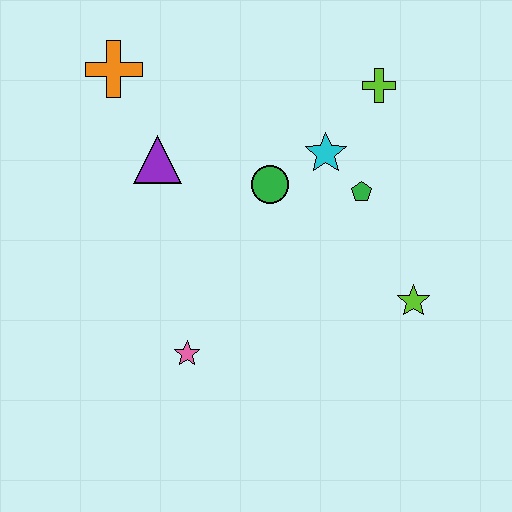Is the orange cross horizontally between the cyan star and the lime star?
No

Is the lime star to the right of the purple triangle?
Yes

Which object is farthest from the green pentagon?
The orange cross is farthest from the green pentagon.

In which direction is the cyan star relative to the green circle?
The cyan star is to the right of the green circle.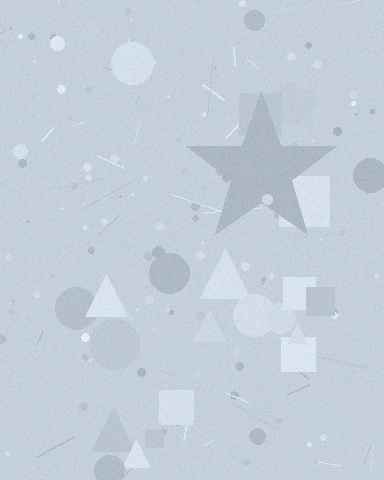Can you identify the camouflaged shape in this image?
The camouflaged shape is a star.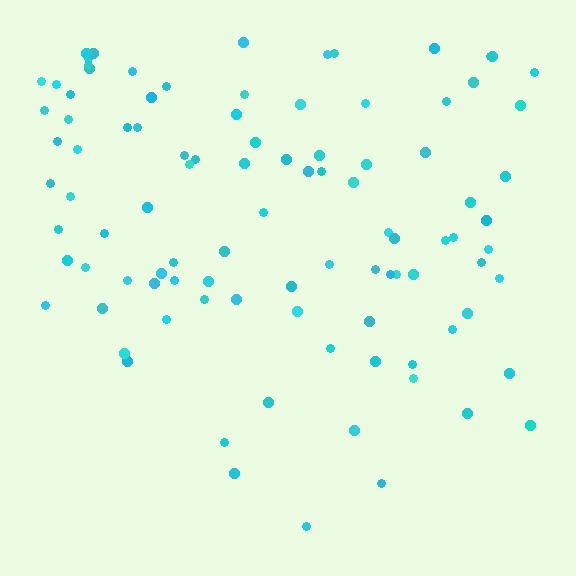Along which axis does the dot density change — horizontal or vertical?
Vertical.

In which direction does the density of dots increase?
From bottom to top, with the top side densest.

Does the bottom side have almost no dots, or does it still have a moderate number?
Still a moderate number, just noticeably fewer than the top.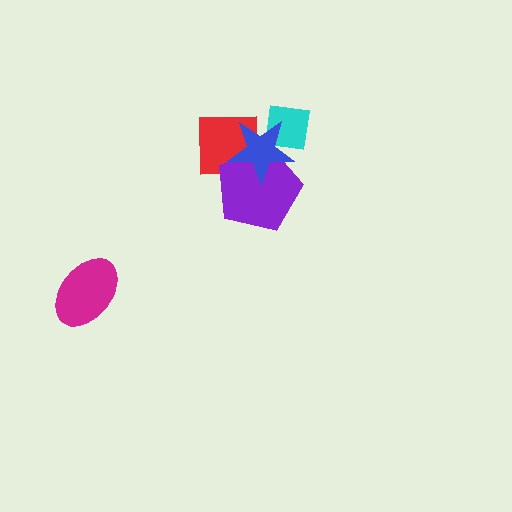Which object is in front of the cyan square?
The blue star is in front of the cyan square.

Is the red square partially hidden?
Yes, it is partially covered by another shape.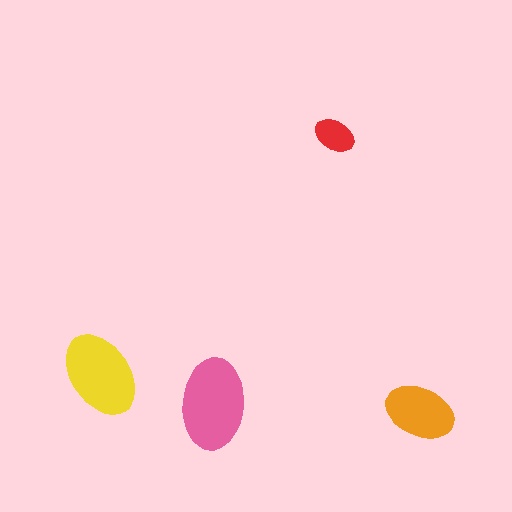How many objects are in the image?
There are 4 objects in the image.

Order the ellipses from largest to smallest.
the pink one, the yellow one, the orange one, the red one.